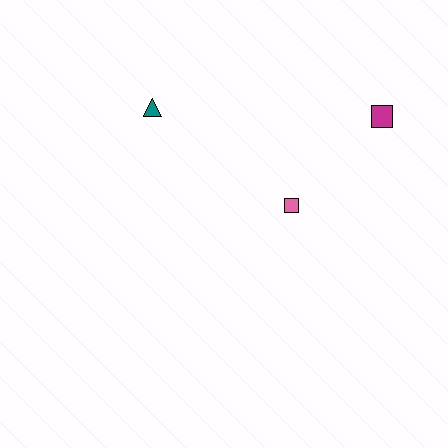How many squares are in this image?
There are 2 squares.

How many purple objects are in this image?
There are no purple objects.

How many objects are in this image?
There are 3 objects.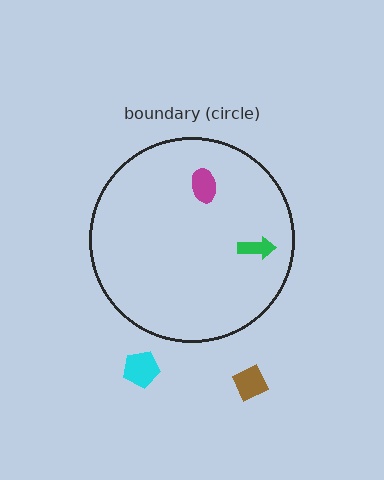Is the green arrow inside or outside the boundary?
Inside.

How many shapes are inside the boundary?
2 inside, 2 outside.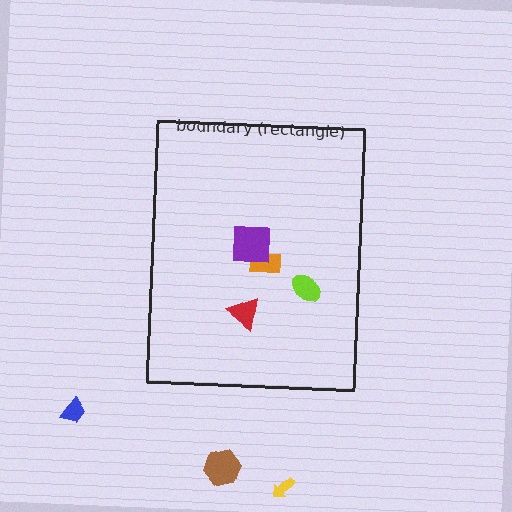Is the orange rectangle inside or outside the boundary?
Inside.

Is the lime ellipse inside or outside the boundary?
Inside.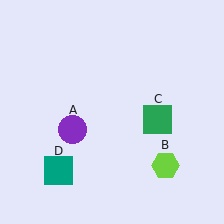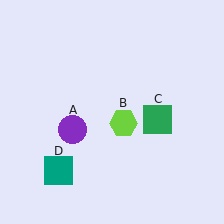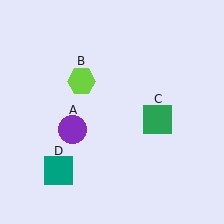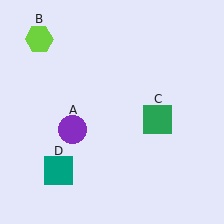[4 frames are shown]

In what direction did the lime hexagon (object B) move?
The lime hexagon (object B) moved up and to the left.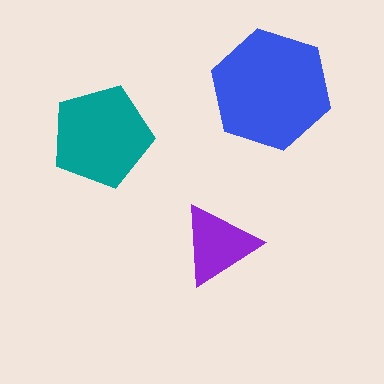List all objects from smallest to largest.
The purple triangle, the teal pentagon, the blue hexagon.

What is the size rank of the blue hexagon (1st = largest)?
1st.